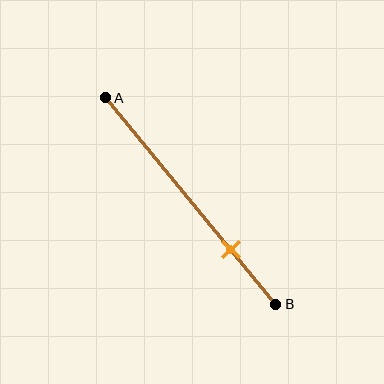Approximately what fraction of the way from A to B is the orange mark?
The orange mark is approximately 75% of the way from A to B.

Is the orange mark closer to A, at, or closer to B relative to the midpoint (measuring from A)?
The orange mark is closer to point B than the midpoint of segment AB.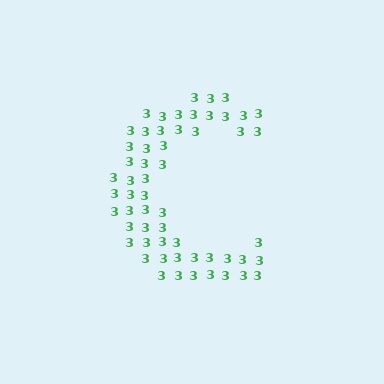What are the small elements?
The small elements are digit 3's.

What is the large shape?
The large shape is the letter C.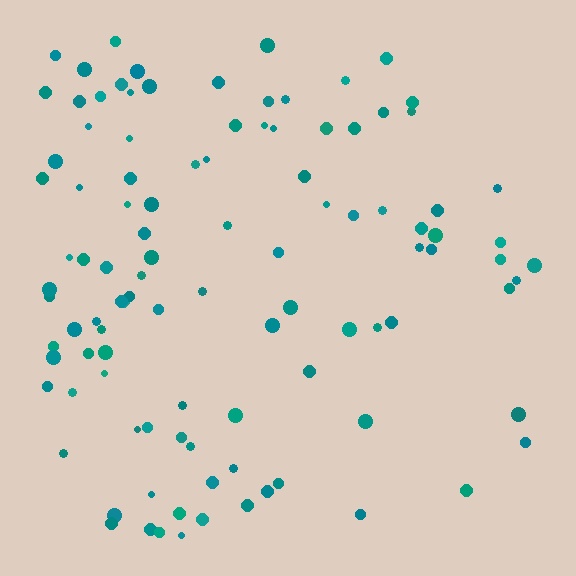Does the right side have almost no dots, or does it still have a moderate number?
Still a moderate number, just noticeably fewer than the left.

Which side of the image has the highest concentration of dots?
The left.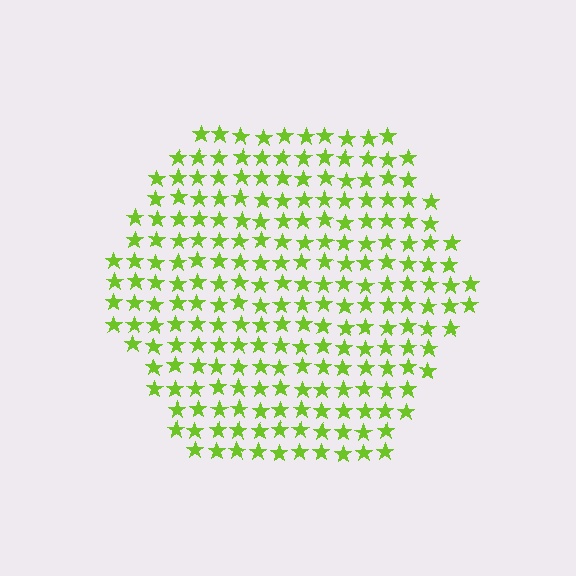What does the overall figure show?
The overall figure shows a hexagon.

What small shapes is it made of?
It is made of small stars.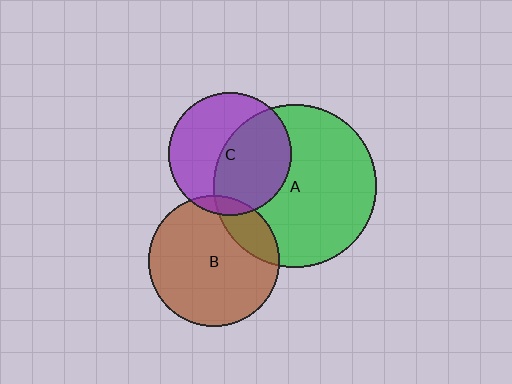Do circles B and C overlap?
Yes.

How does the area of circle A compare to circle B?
Approximately 1.6 times.